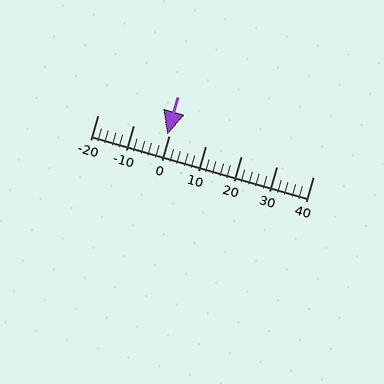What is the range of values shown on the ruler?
The ruler shows values from -20 to 40.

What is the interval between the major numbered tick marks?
The major tick marks are spaced 10 units apart.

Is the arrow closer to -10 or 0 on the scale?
The arrow is closer to 0.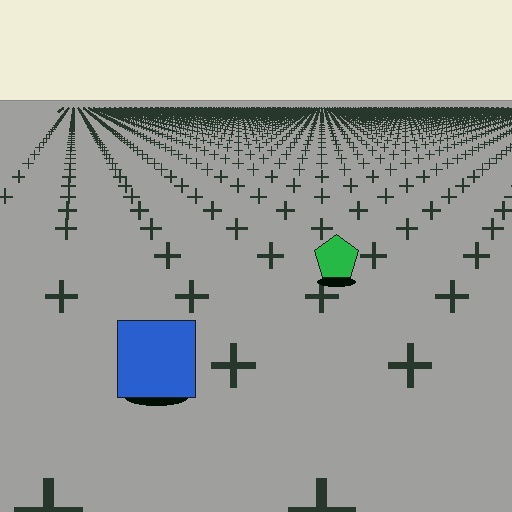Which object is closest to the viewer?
The blue square is closest. The texture marks near it are larger and more spread out.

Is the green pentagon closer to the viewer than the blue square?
No. The blue square is closer — you can tell from the texture gradient: the ground texture is coarser near it.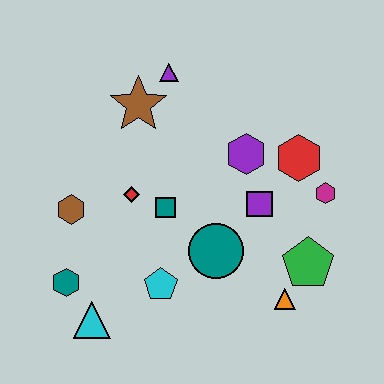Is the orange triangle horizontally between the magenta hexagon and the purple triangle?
Yes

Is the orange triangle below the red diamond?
Yes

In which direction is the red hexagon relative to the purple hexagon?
The red hexagon is to the right of the purple hexagon.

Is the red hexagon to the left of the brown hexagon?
No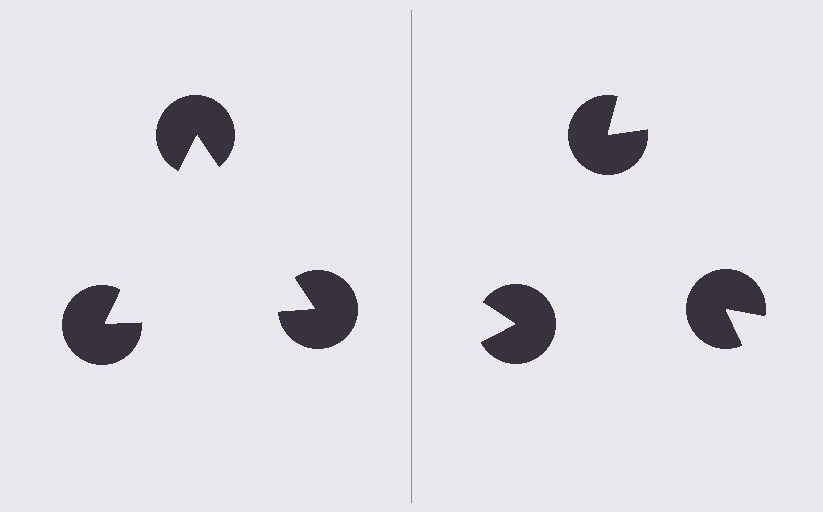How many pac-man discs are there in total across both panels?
6 — 3 on each side.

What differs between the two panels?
The pac-man discs are positioned identically on both sides; only the wedge orientations differ. On the left they align to a triangle; on the right they are misaligned.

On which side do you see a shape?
An illusory triangle appears on the left side. On the right side the wedge cuts are rotated, so no coherent shape forms.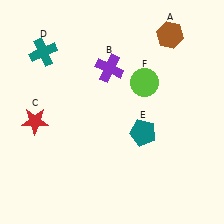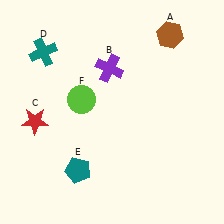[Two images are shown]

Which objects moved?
The objects that moved are: the teal pentagon (E), the lime circle (F).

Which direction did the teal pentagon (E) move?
The teal pentagon (E) moved left.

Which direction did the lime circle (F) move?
The lime circle (F) moved left.